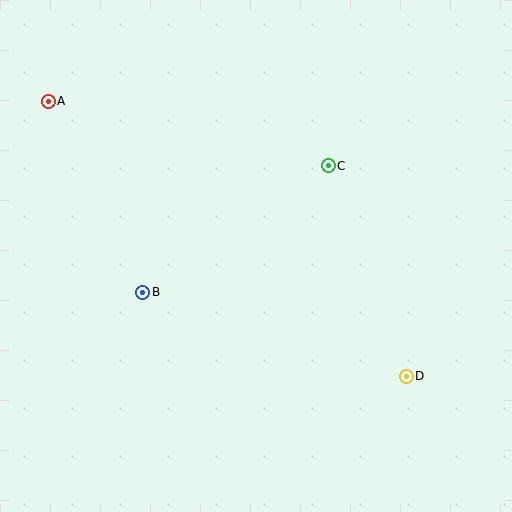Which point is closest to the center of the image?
Point C at (328, 166) is closest to the center.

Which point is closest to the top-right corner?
Point C is closest to the top-right corner.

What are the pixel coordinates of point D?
Point D is at (406, 376).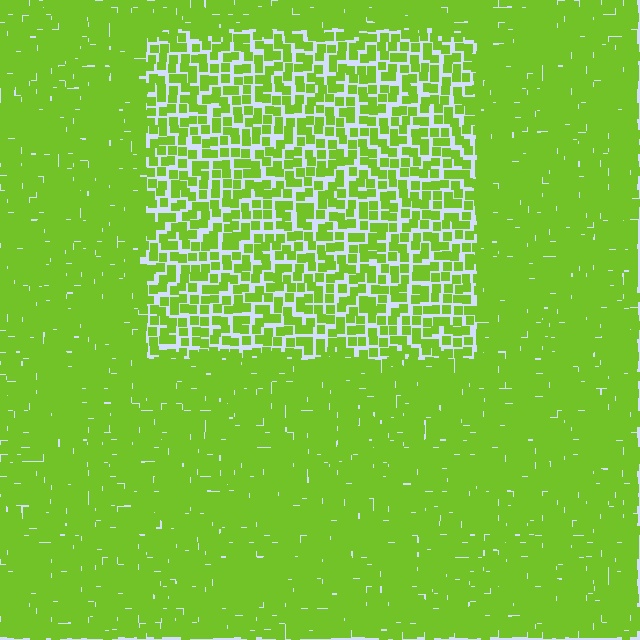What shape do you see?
I see a rectangle.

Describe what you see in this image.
The image contains small lime elements arranged at two different densities. A rectangle-shaped region is visible where the elements are less densely packed than the surrounding area.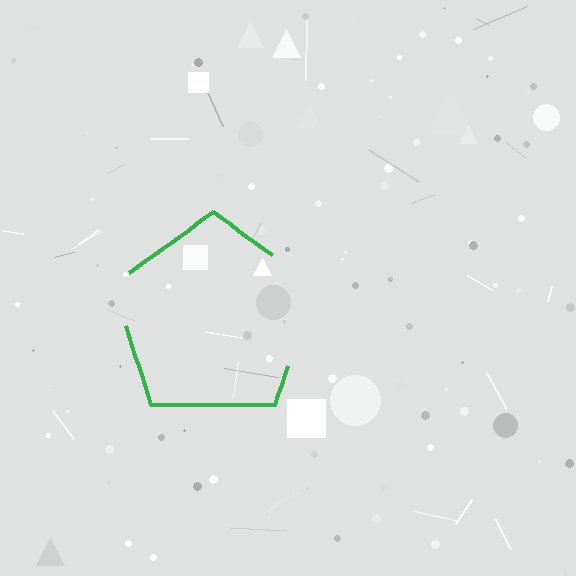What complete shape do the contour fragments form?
The contour fragments form a pentagon.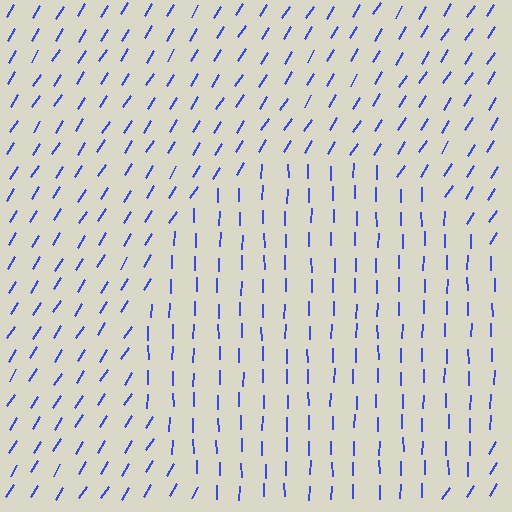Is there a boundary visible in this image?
Yes, there is a texture boundary formed by a change in line orientation.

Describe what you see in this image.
The image is filled with small blue line segments. A circle region in the image has lines oriented differently from the surrounding lines, creating a visible texture boundary.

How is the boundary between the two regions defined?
The boundary is defined purely by a change in line orientation (approximately 32 degrees difference). All lines are the same color and thickness.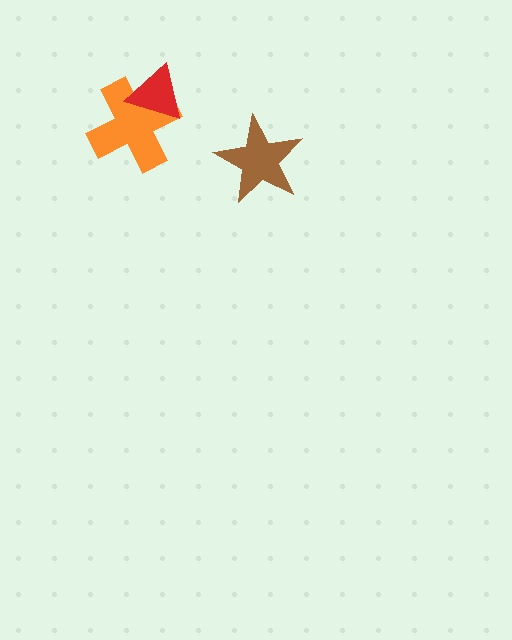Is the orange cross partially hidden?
Yes, it is partially covered by another shape.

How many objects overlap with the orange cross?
1 object overlaps with the orange cross.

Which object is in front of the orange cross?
The red triangle is in front of the orange cross.